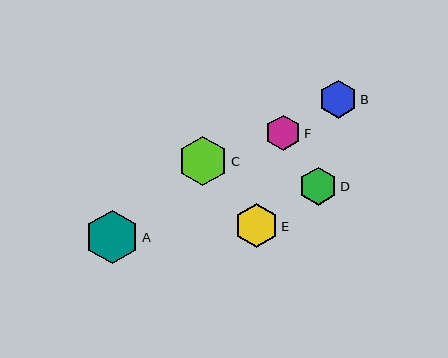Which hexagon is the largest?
Hexagon A is the largest with a size of approximately 54 pixels.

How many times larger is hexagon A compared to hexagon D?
Hexagon A is approximately 1.4 times the size of hexagon D.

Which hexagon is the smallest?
Hexagon F is the smallest with a size of approximately 35 pixels.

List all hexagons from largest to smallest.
From largest to smallest: A, C, E, D, B, F.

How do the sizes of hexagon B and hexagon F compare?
Hexagon B and hexagon F are approximately the same size.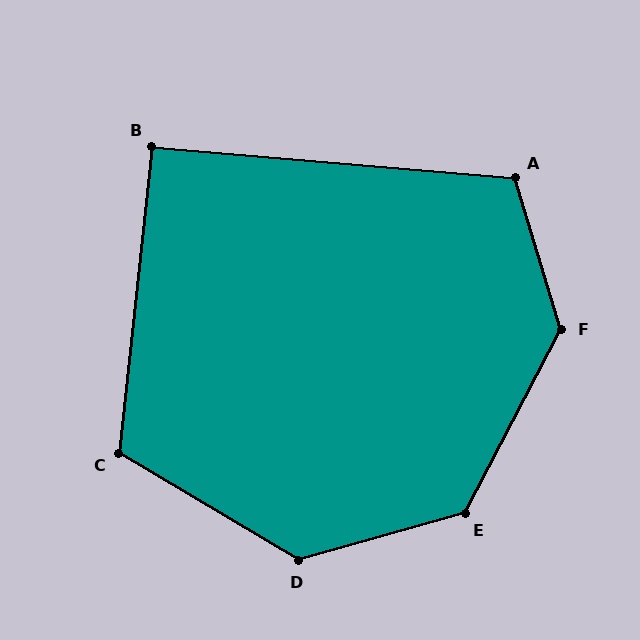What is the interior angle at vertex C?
Approximately 115 degrees (obtuse).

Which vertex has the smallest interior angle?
B, at approximately 91 degrees.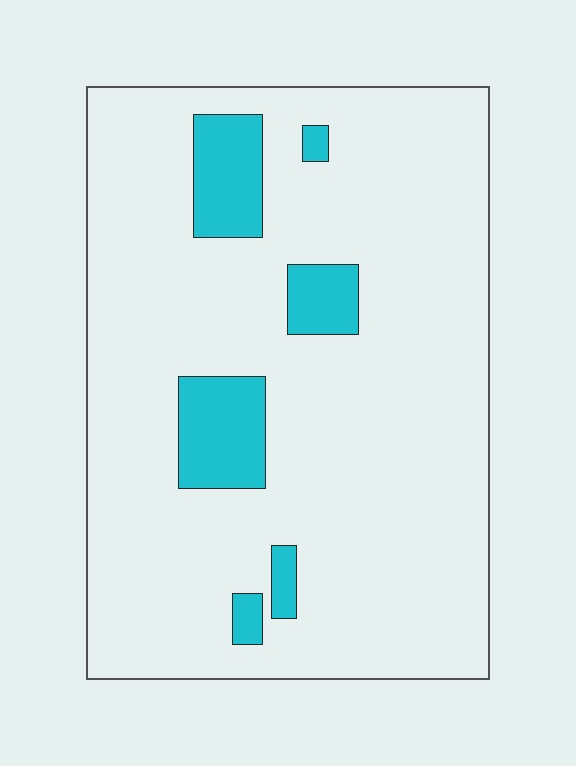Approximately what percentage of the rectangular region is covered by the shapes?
Approximately 10%.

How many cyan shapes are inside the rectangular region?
6.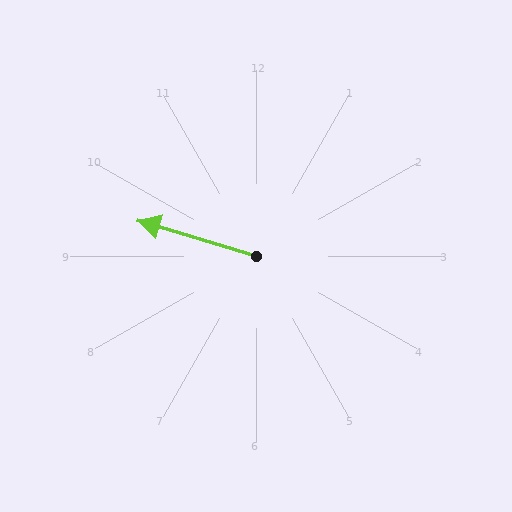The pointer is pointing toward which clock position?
Roughly 10 o'clock.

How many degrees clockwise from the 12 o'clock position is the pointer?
Approximately 287 degrees.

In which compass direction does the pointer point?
West.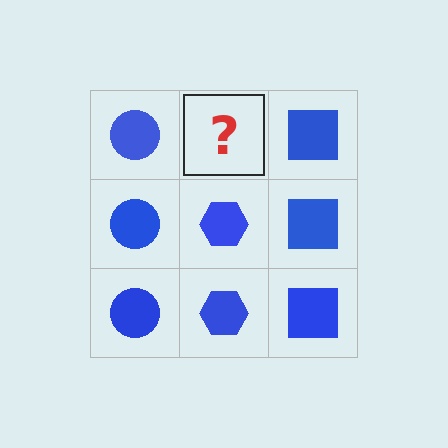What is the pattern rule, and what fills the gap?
The rule is that each column has a consistent shape. The gap should be filled with a blue hexagon.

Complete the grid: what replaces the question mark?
The question mark should be replaced with a blue hexagon.